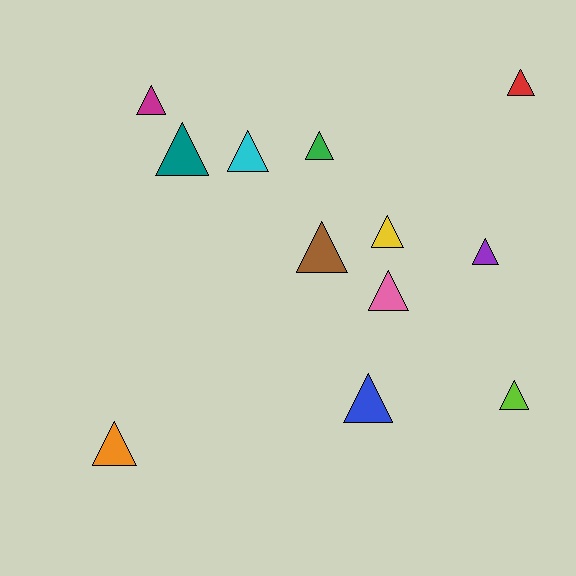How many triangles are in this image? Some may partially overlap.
There are 12 triangles.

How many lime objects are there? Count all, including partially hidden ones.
There is 1 lime object.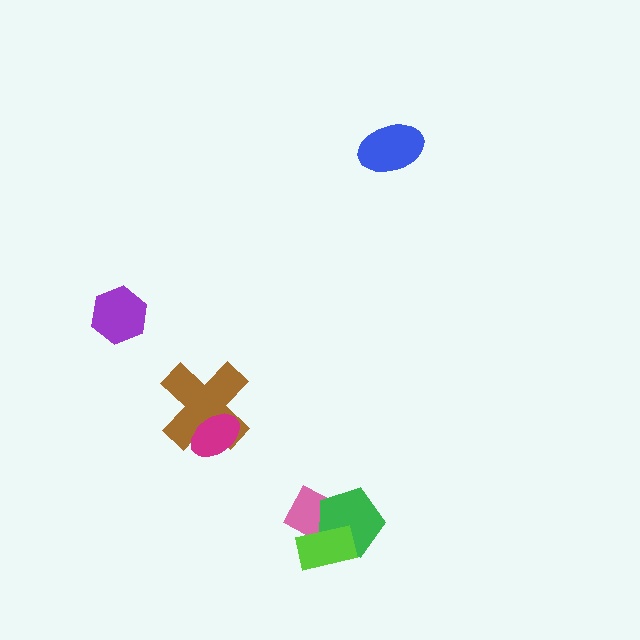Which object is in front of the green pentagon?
The lime rectangle is in front of the green pentagon.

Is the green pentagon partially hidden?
Yes, it is partially covered by another shape.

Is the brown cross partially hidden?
Yes, it is partially covered by another shape.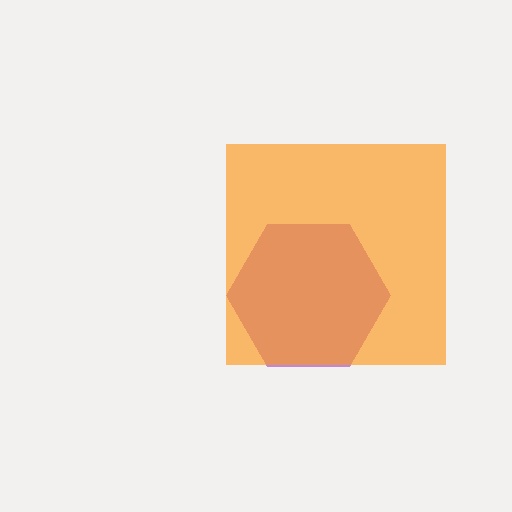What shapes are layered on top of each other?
The layered shapes are: a purple hexagon, an orange square.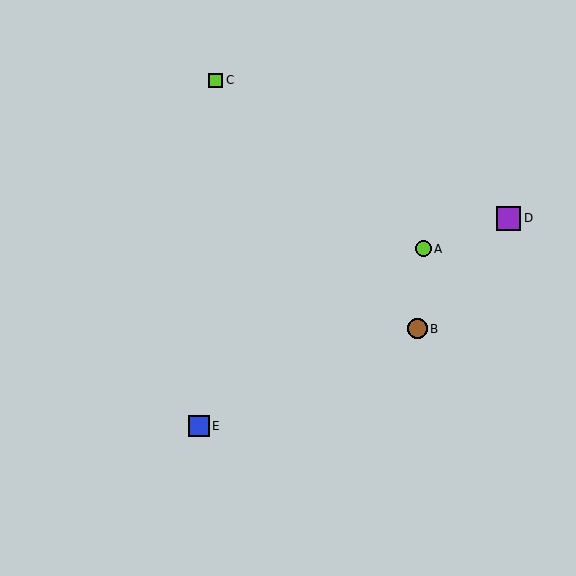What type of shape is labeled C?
Shape C is a lime square.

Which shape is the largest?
The purple square (labeled D) is the largest.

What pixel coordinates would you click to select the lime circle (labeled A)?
Click at (424, 249) to select the lime circle A.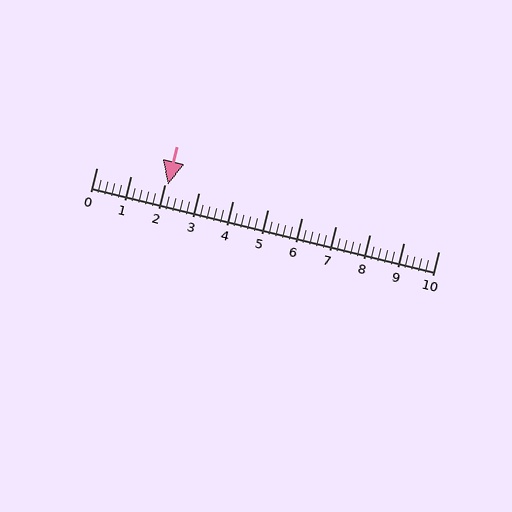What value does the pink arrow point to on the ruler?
The pink arrow points to approximately 2.1.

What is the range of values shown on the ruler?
The ruler shows values from 0 to 10.